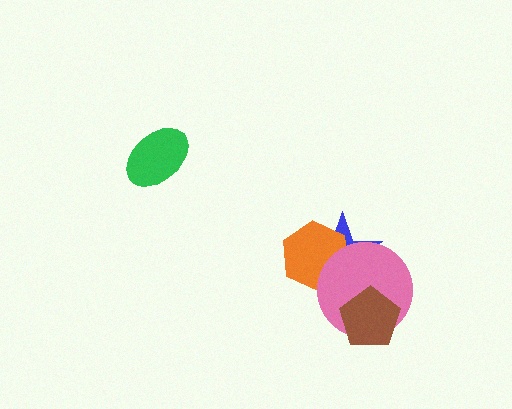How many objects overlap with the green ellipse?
0 objects overlap with the green ellipse.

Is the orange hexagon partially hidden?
Yes, it is partially covered by another shape.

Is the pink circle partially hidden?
Yes, it is partially covered by another shape.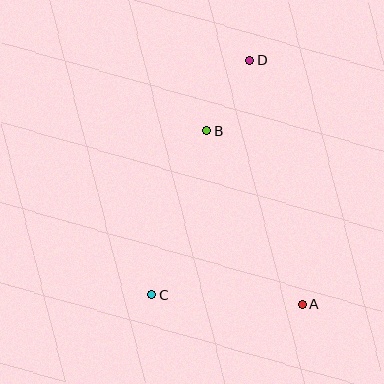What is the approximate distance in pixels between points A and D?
The distance between A and D is approximately 250 pixels.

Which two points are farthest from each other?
Points C and D are farthest from each other.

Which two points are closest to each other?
Points B and D are closest to each other.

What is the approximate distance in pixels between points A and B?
The distance between A and B is approximately 198 pixels.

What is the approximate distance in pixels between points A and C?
The distance between A and C is approximately 150 pixels.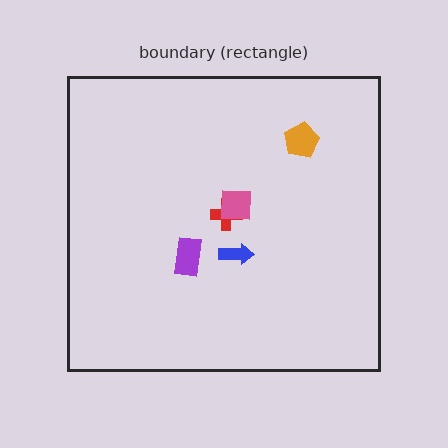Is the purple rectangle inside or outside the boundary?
Inside.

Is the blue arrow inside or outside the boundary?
Inside.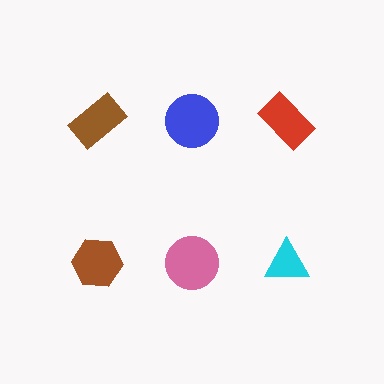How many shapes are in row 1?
3 shapes.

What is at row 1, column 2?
A blue circle.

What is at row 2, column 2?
A pink circle.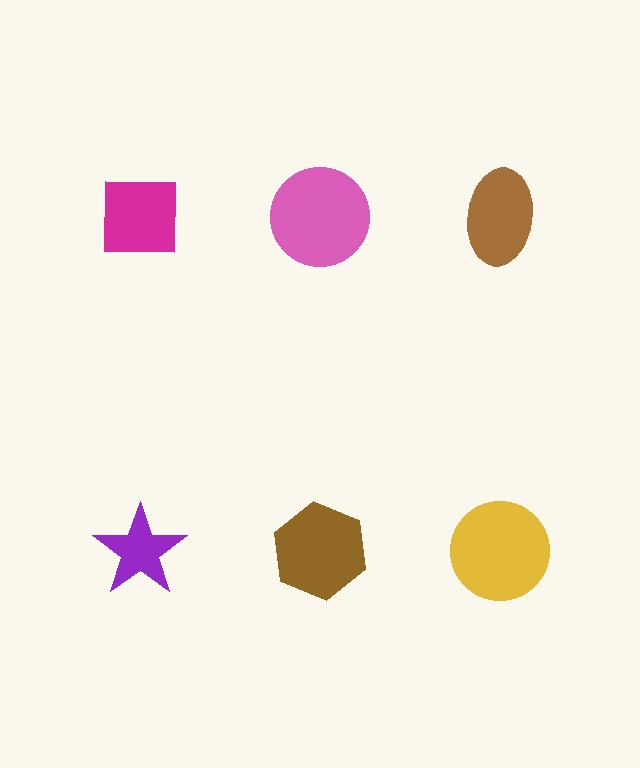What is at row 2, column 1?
A purple star.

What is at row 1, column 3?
A brown ellipse.